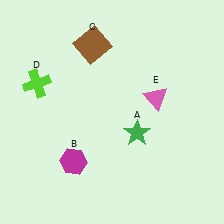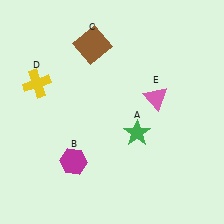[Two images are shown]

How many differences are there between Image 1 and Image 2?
There is 1 difference between the two images.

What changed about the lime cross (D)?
In Image 1, D is lime. In Image 2, it changed to yellow.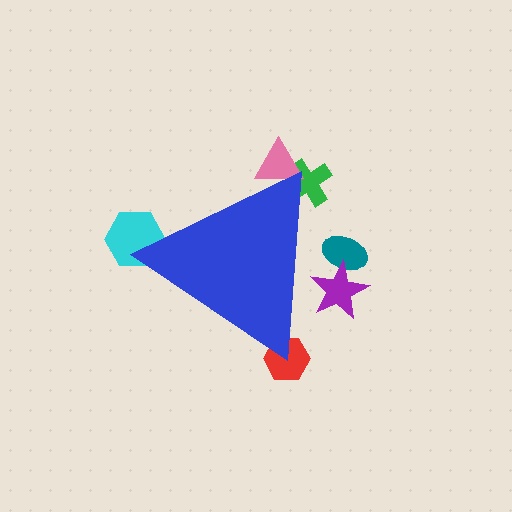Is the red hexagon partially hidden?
Yes, the red hexagon is partially hidden behind the blue triangle.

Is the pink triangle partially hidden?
Yes, the pink triangle is partially hidden behind the blue triangle.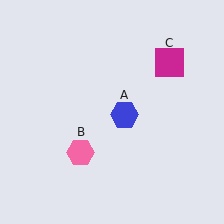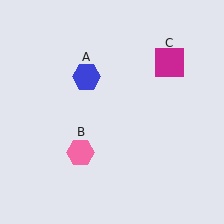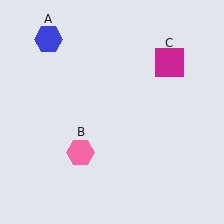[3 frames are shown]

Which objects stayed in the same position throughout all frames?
Pink hexagon (object B) and magenta square (object C) remained stationary.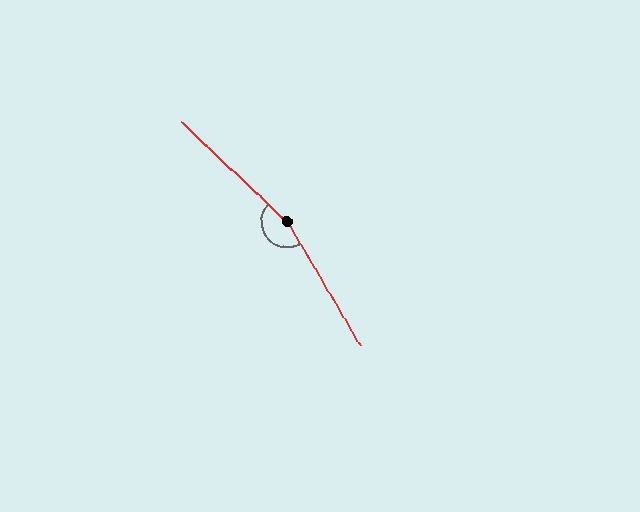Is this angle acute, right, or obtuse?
It is obtuse.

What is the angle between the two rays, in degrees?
Approximately 164 degrees.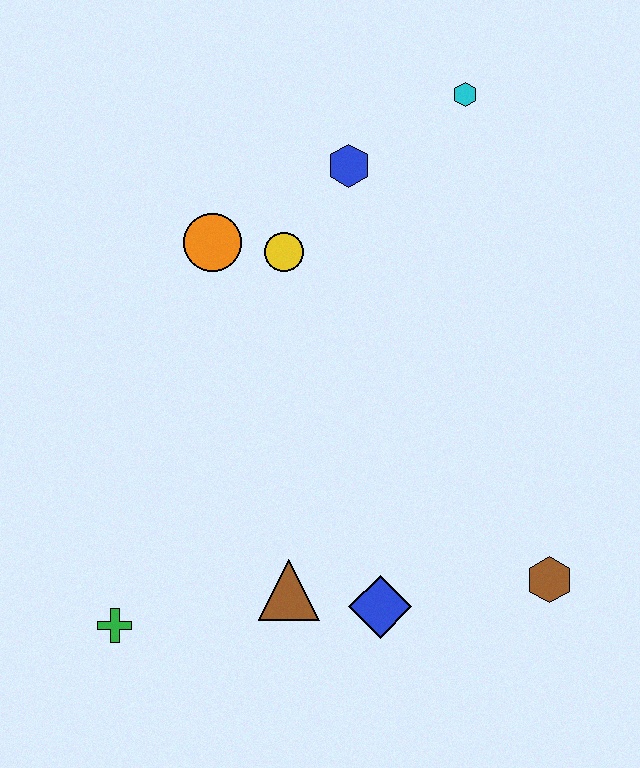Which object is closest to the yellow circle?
The orange circle is closest to the yellow circle.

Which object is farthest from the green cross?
The cyan hexagon is farthest from the green cross.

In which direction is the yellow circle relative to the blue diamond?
The yellow circle is above the blue diamond.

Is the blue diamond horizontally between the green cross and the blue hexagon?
No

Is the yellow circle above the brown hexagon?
Yes